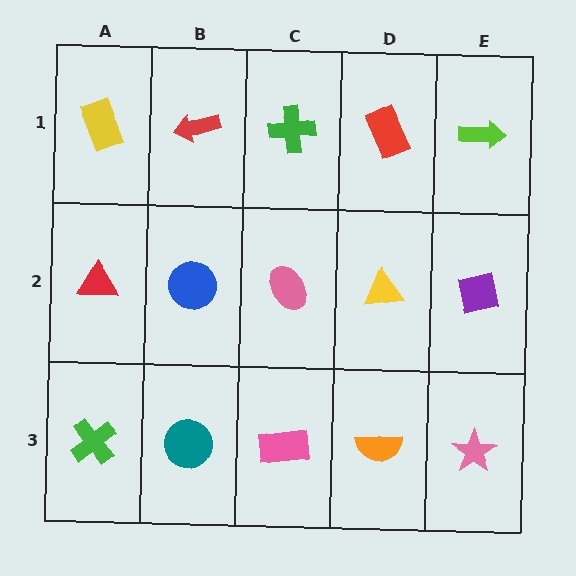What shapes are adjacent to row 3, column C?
A pink ellipse (row 2, column C), a teal circle (row 3, column B), an orange semicircle (row 3, column D).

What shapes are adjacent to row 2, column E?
A lime arrow (row 1, column E), a pink star (row 3, column E), a yellow triangle (row 2, column D).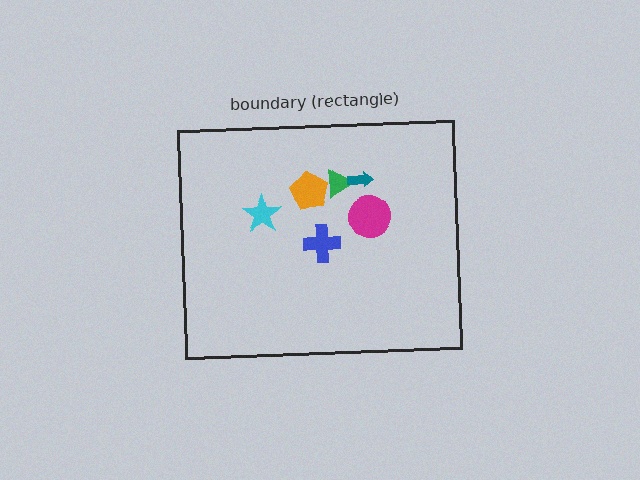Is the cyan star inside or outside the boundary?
Inside.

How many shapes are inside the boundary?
6 inside, 0 outside.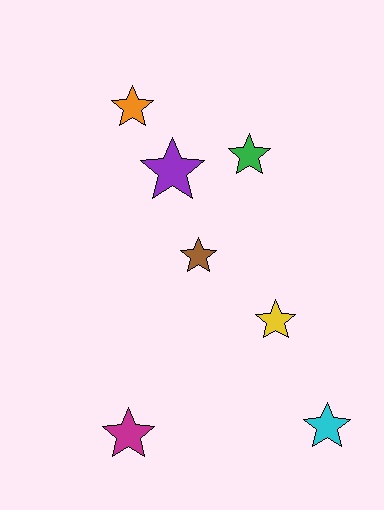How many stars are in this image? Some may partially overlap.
There are 7 stars.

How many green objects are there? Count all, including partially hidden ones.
There is 1 green object.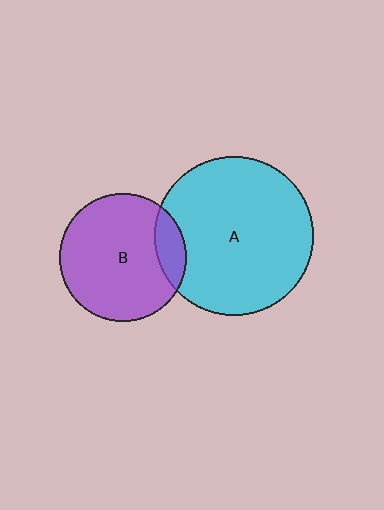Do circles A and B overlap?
Yes.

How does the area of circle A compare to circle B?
Approximately 1.6 times.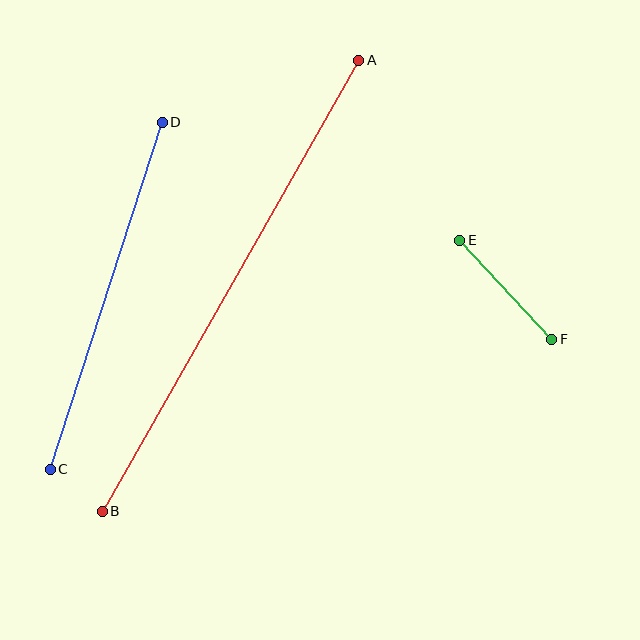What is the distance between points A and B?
The distance is approximately 519 pixels.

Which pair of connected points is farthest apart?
Points A and B are farthest apart.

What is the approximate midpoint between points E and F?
The midpoint is at approximately (506, 290) pixels.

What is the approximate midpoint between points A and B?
The midpoint is at approximately (231, 286) pixels.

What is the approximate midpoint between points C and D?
The midpoint is at approximately (106, 296) pixels.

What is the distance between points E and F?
The distance is approximately 135 pixels.